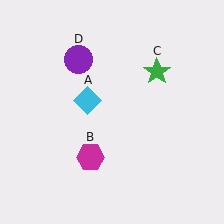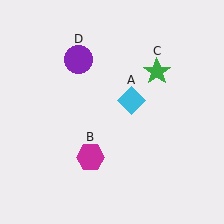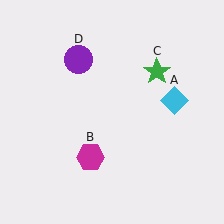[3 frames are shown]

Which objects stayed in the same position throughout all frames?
Magenta hexagon (object B) and green star (object C) and purple circle (object D) remained stationary.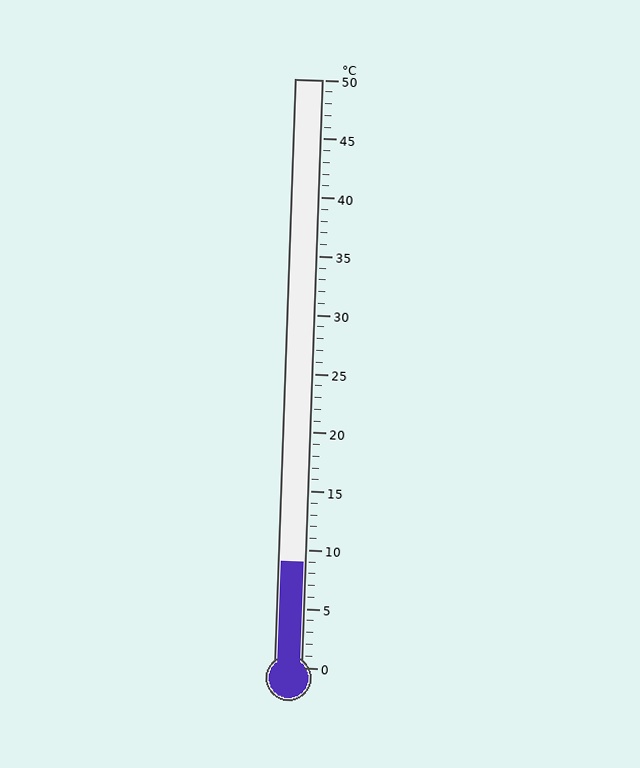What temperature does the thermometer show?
The thermometer shows approximately 9°C.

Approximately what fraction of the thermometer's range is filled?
The thermometer is filled to approximately 20% of its range.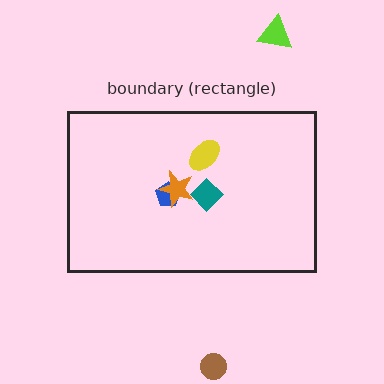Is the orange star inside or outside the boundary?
Inside.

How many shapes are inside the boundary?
4 inside, 2 outside.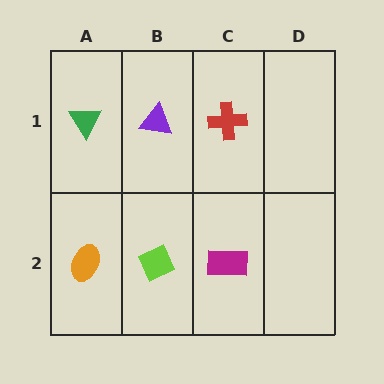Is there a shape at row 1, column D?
No, that cell is empty.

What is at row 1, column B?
A purple triangle.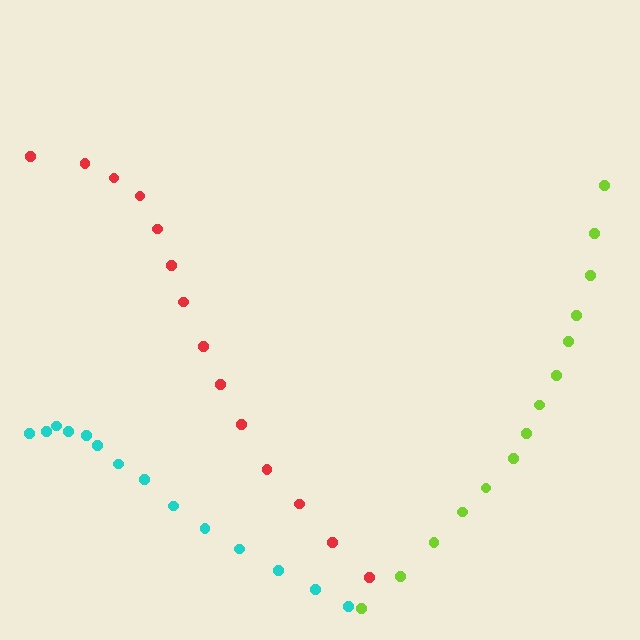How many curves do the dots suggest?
There are 3 distinct paths.